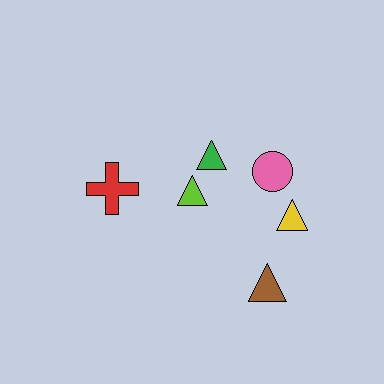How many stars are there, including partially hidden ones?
There are no stars.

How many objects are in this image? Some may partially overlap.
There are 6 objects.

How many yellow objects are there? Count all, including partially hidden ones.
There is 1 yellow object.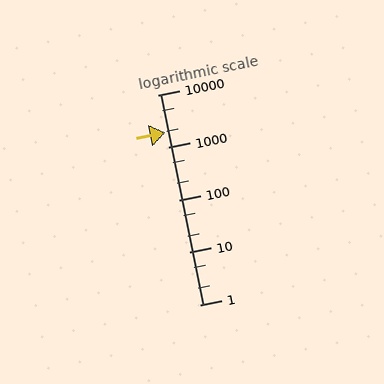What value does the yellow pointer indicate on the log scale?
The pointer indicates approximately 1900.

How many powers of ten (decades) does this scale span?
The scale spans 4 decades, from 1 to 10000.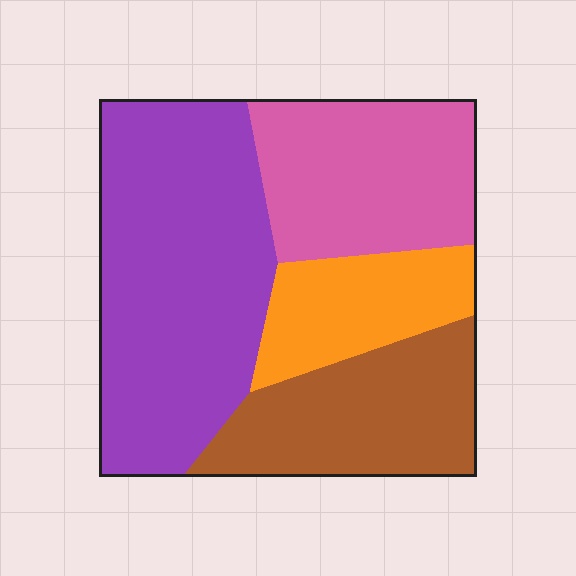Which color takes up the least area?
Orange, at roughly 15%.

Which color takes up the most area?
Purple, at roughly 40%.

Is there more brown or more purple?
Purple.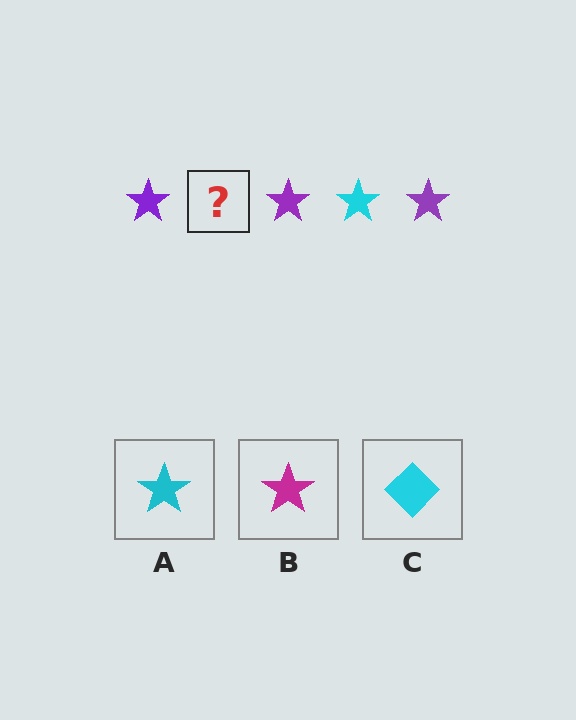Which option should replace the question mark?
Option A.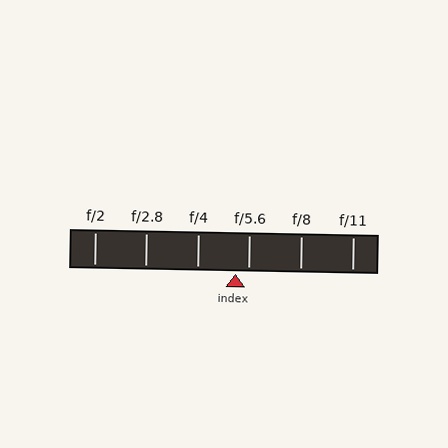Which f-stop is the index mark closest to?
The index mark is closest to f/5.6.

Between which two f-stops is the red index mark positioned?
The index mark is between f/4 and f/5.6.